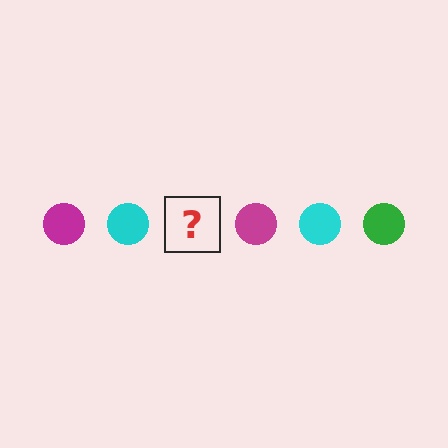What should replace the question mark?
The question mark should be replaced with a green circle.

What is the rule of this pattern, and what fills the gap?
The rule is that the pattern cycles through magenta, cyan, green circles. The gap should be filled with a green circle.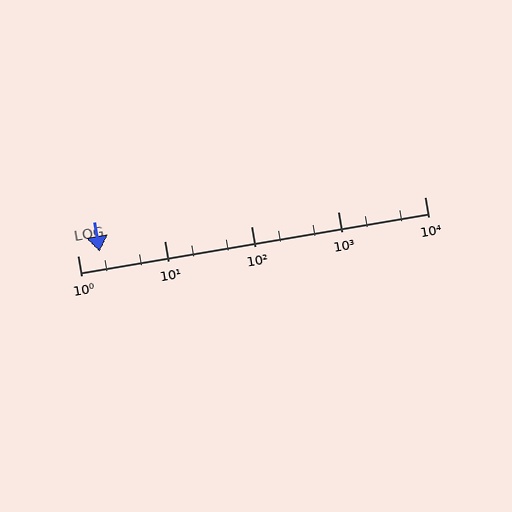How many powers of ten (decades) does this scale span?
The scale spans 4 decades, from 1 to 10000.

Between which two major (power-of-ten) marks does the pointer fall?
The pointer is between 1 and 10.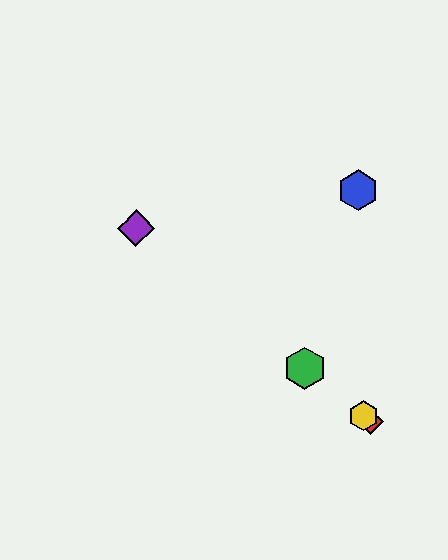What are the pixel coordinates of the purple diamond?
The purple diamond is at (136, 229).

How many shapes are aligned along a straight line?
4 shapes (the red diamond, the green hexagon, the yellow hexagon, the purple diamond) are aligned along a straight line.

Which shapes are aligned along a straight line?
The red diamond, the green hexagon, the yellow hexagon, the purple diamond are aligned along a straight line.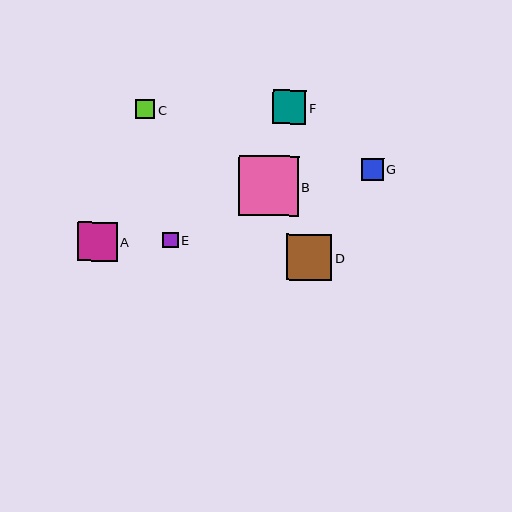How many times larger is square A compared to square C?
Square A is approximately 2.1 times the size of square C.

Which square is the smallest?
Square E is the smallest with a size of approximately 16 pixels.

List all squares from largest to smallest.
From largest to smallest: B, D, A, F, G, C, E.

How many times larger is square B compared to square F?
Square B is approximately 1.8 times the size of square F.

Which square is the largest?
Square B is the largest with a size of approximately 60 pixels.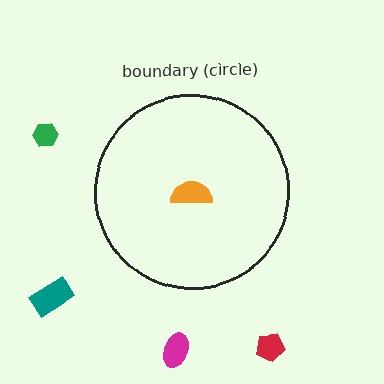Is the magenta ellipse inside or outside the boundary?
Outside.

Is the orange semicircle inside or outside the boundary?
Inside.